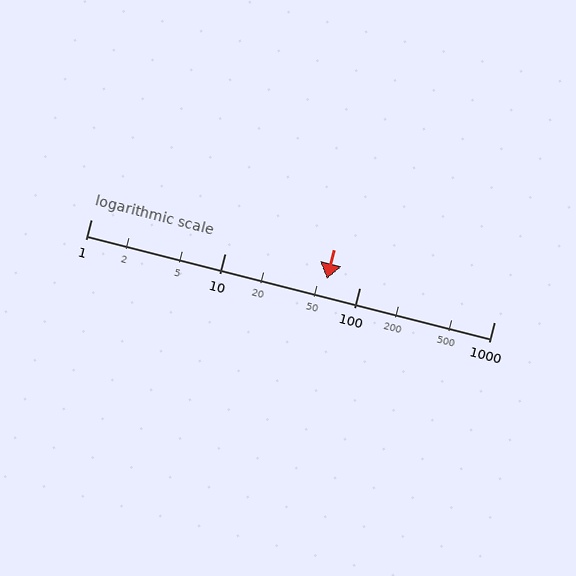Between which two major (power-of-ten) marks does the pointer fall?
The pointer is between 10 and 100.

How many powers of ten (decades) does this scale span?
The scale spans 3 decades, from 1 to 1000.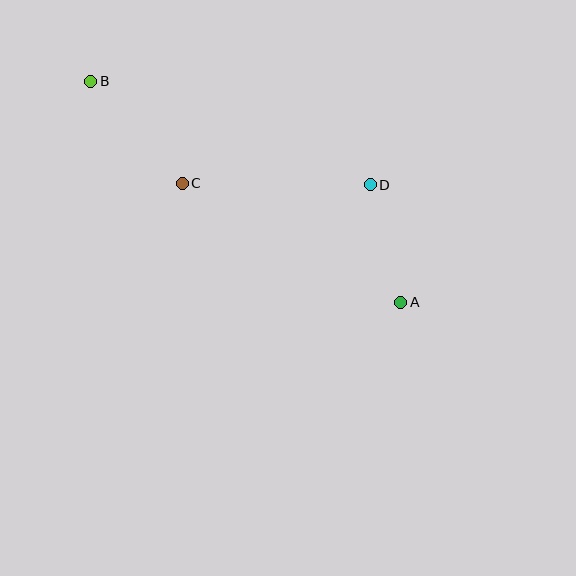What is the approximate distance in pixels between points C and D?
The distance between C and D is approximately 188 pixels.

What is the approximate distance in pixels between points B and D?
The distance between B and D is approximately 298 pixels.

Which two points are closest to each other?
Points A and D are closest to each other.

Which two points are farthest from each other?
Points A and B are farthest from each other.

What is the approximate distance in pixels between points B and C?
The distance between B and C is approximately 137 pixels.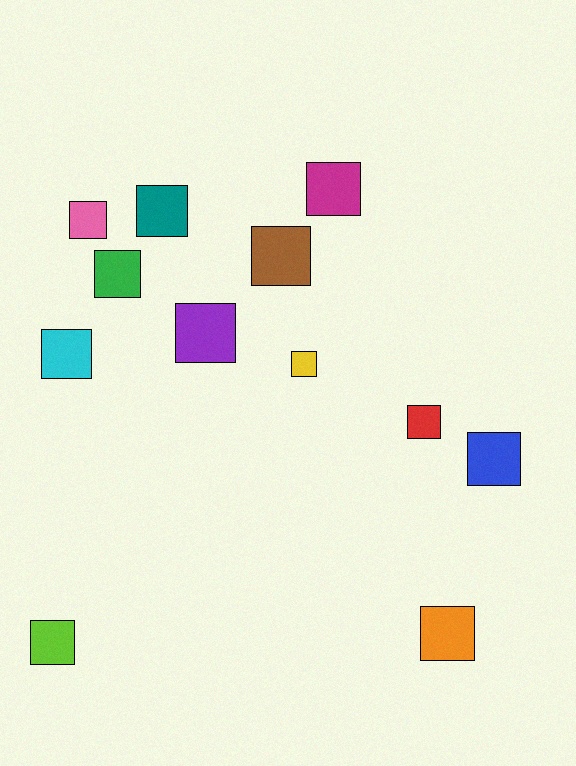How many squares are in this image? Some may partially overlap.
There are 12 squares.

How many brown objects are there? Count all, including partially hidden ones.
There is 1 brown object.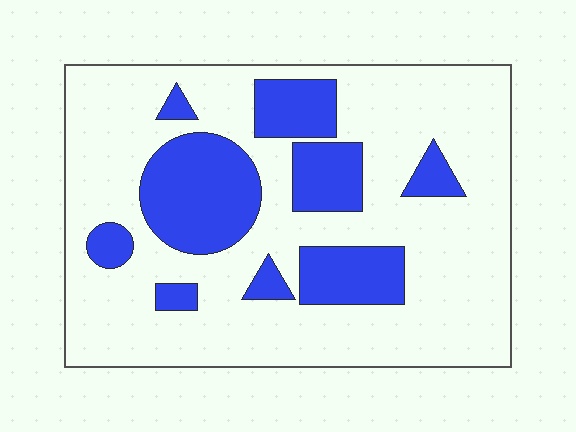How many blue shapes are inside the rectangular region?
9.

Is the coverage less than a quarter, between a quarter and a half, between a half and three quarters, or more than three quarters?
Between a quarter and a half.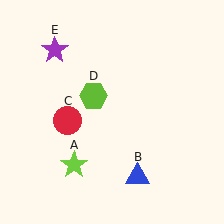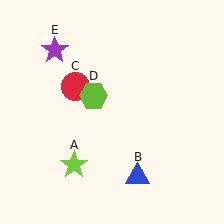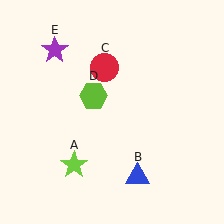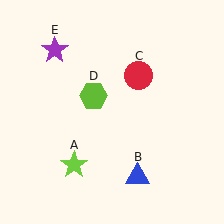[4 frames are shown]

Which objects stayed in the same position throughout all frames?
Lime star (object A) and blue triangle (object B) and lime hexagon (object D) and purple star (object E) remained stationary.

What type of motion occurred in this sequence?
The red circle (object C) rotated clockwise around the center of the scene.